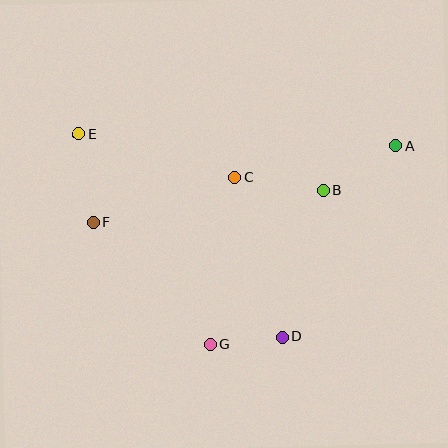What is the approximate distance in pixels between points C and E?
The distance between C and E is approximately 162 pixels.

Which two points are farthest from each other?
Points A and E are farthest from each other.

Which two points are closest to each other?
Points D and G are closest to each other.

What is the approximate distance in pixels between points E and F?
The distance between E and F is approximately 89 pixels.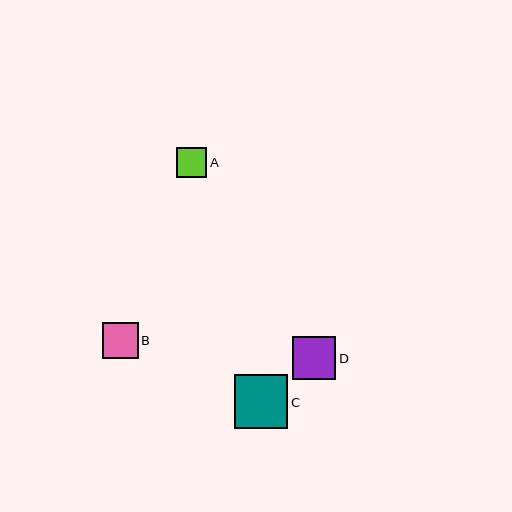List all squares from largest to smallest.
From largest to smallest: C, D, B, A.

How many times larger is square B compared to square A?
Square B is approximately 1.2 times the size of square A.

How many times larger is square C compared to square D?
Square C is approximately 1.2 times the size of square D.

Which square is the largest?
Square C is the largest with a size of approximately 54 pixels.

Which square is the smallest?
Square A is the smallest with a size of approximately 30 pixels.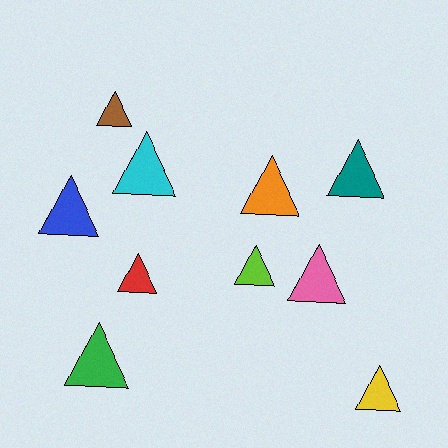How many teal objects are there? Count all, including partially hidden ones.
There is 1 teal object.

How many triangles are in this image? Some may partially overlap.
There are 10 triangles.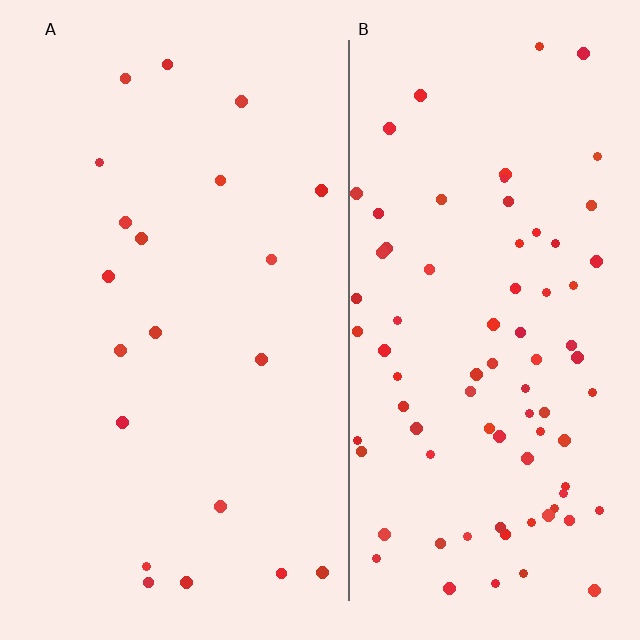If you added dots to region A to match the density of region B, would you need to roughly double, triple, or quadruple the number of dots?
Approximately quadruple.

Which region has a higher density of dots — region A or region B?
B (the right).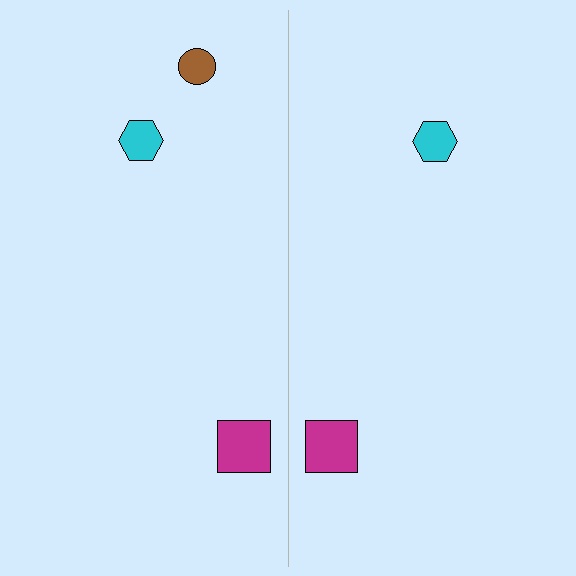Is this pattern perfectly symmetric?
No, the pattern is not perfectly symmetric. A brown circle is missing from the right side.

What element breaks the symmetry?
A brown circle is missing from the right side.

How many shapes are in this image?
There are 5 shapes in this image.